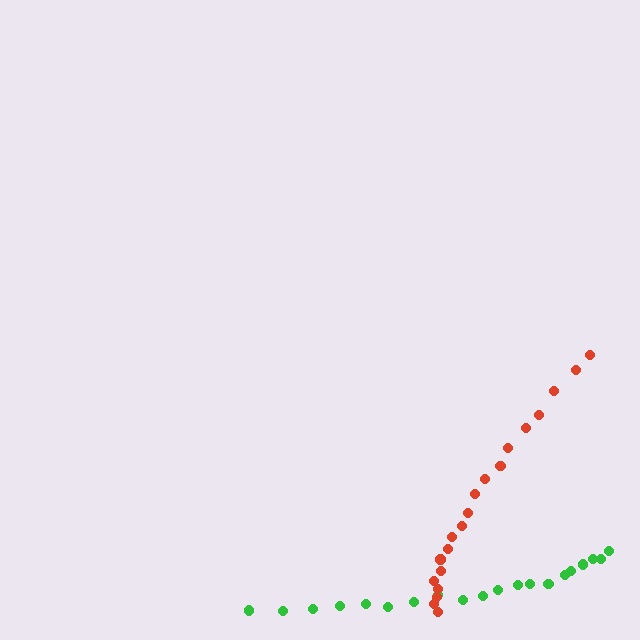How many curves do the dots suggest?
There are 2 distinct paths.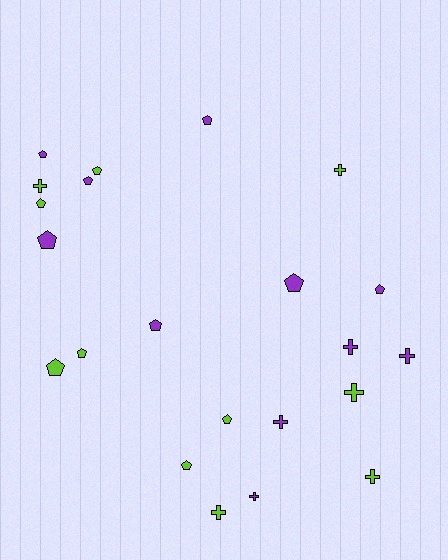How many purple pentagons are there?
There are 7 purple pentagons.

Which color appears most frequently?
Lime, with 11 objects.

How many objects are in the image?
There are 22 objects.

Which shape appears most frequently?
Pentagon, with 13 objects.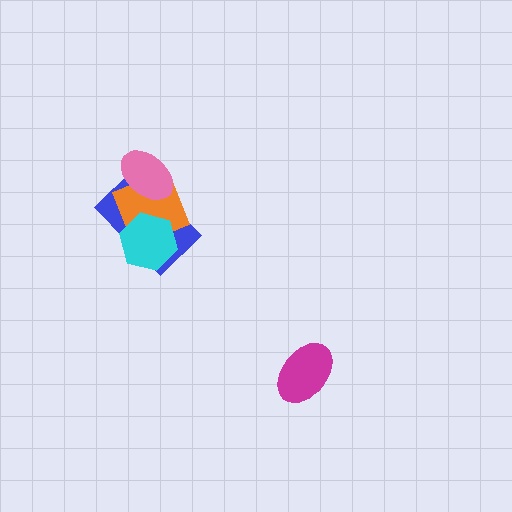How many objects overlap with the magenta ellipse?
0 objects overlap with the magenta ellipse.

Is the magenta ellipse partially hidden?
No, no other shape covers it.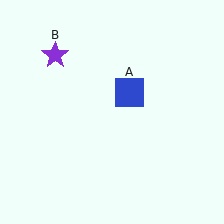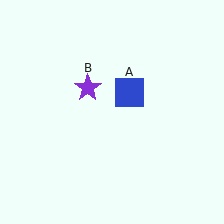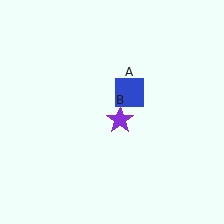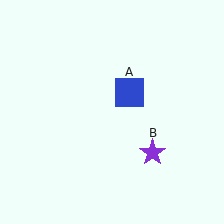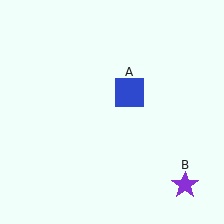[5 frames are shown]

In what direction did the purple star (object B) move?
The purple star (object B) moved down and to the right.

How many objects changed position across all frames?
1 object changed position: purple star (object B).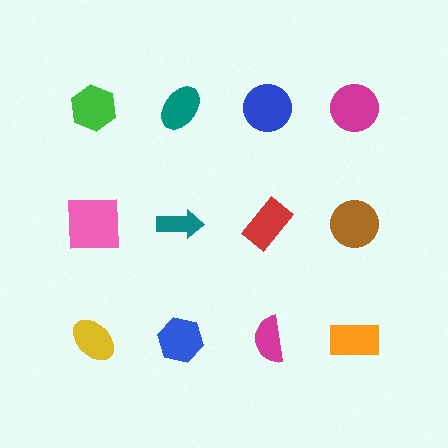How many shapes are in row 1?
4 shapes.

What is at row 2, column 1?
A pink square.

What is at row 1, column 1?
A green hexagon.